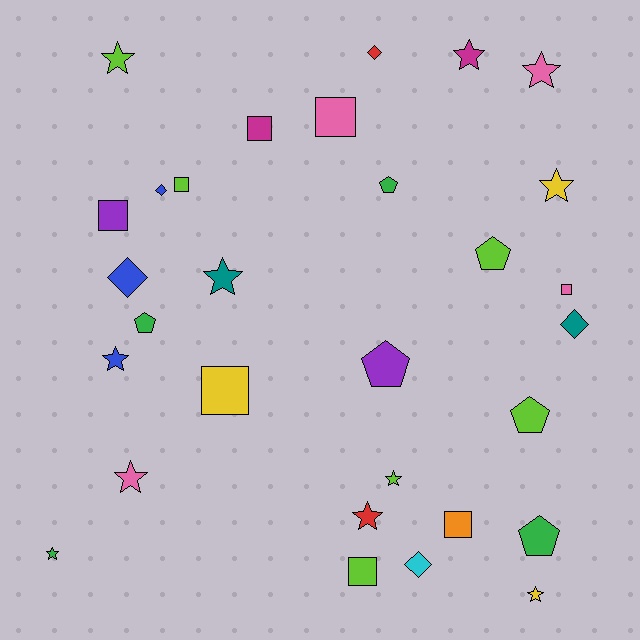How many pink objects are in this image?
There are 4 pink objects.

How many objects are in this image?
There are 30 objects.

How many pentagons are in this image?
There are 6 pentagons.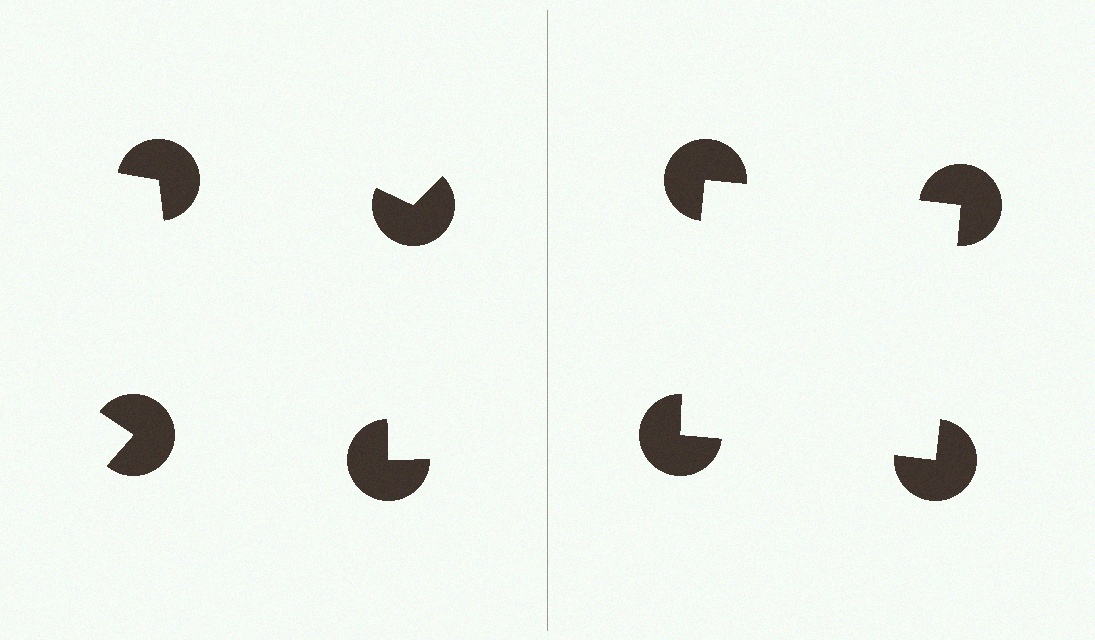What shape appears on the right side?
An illusory square.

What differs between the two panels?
The pac-man discs are positioned identically on both sides; only the wedge orientations differ. On the right they align to a square; on the left they are misaligned.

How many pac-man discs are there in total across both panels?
8 — 4 on each side.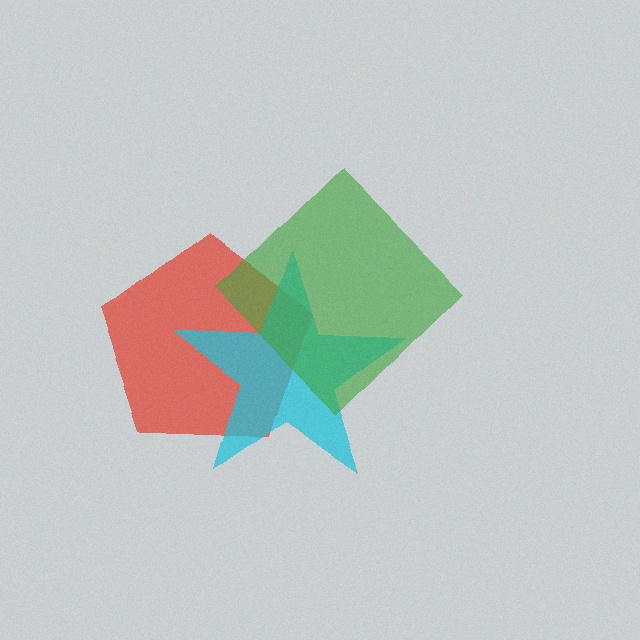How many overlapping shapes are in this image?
There are 3 overlapping shapes in the image.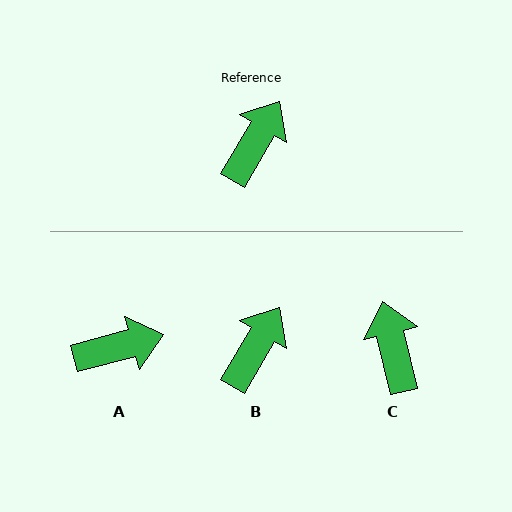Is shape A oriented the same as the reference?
No, it is off by about 44 degrees.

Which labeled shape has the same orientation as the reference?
B.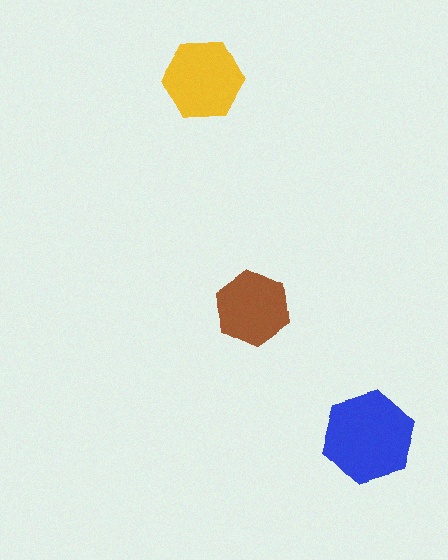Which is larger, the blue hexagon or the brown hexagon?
The blue one.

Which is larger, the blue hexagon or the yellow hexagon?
The blue one.